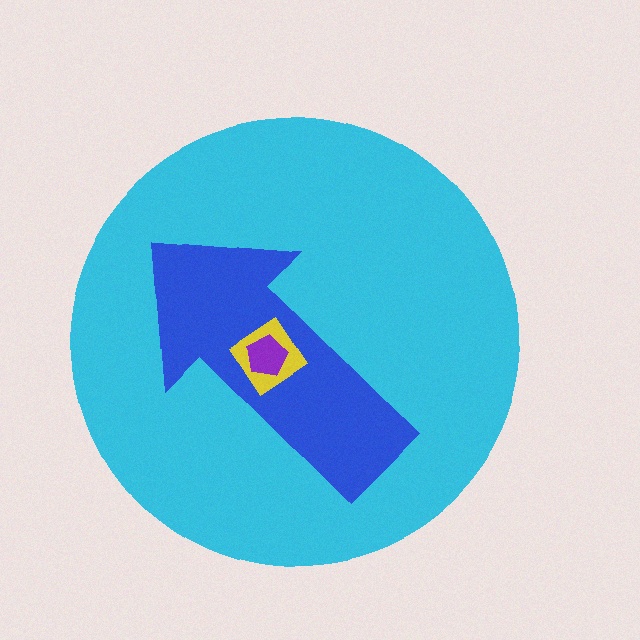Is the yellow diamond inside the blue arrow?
Yes.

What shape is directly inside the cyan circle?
The blue arrow.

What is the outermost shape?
The cyan circle.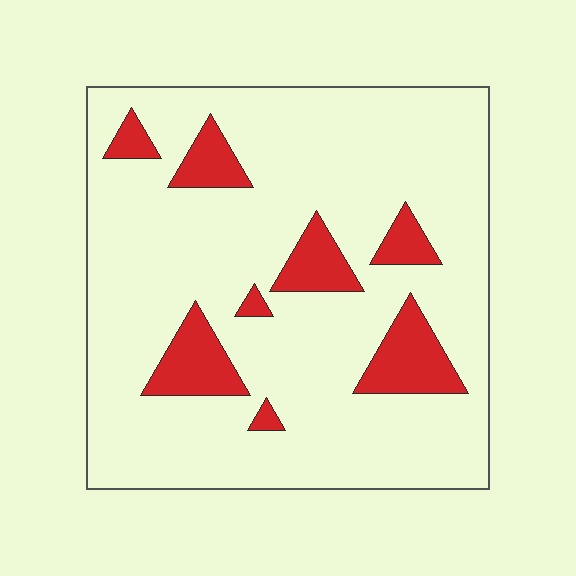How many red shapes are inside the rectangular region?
8.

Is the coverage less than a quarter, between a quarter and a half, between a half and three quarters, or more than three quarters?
Less than a quarter.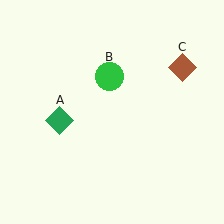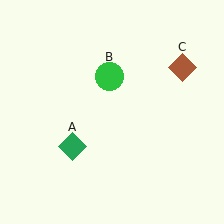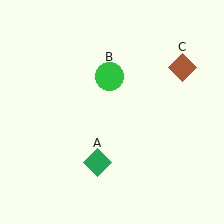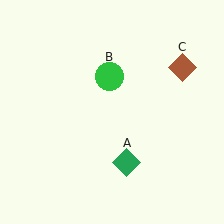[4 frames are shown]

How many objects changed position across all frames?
1 object changed position: green diamond (object A).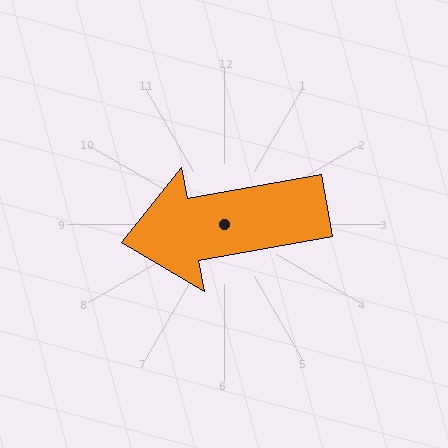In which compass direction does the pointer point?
West.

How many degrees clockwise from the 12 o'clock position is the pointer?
Approximately 260 degrees.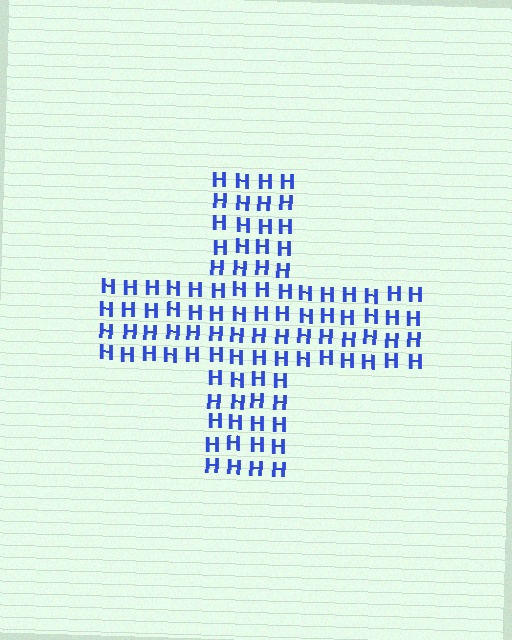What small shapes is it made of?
It is made of small letter H's.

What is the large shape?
The large shape is a cross.